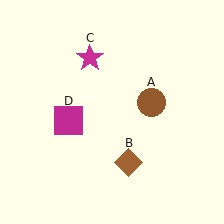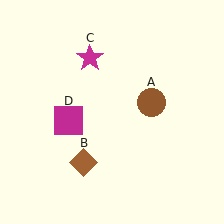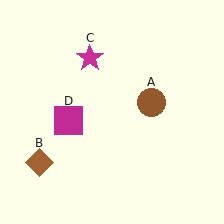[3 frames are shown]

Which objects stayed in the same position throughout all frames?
Brown circle (object A) and magenta star (object C) and magenta square (object D) remained stationary.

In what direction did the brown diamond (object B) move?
The brown diamond (object B) moved left.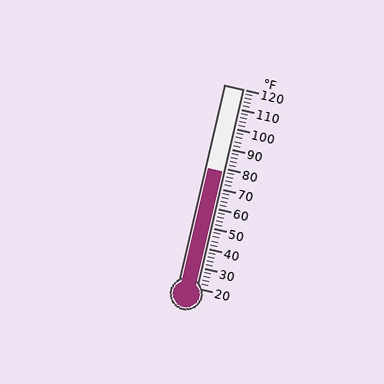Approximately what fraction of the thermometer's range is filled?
The thermometer is filled to approximately 60% of its range.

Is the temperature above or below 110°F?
The temperature is below 110°F.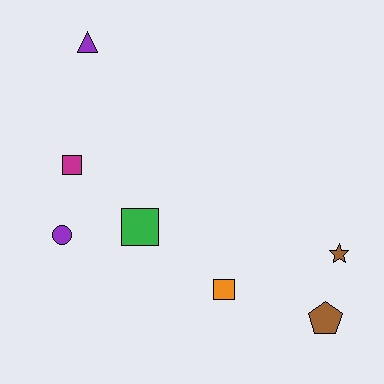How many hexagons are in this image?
There are no hexagons.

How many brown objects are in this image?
There are 2 brown objects.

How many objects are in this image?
There are 7 objects.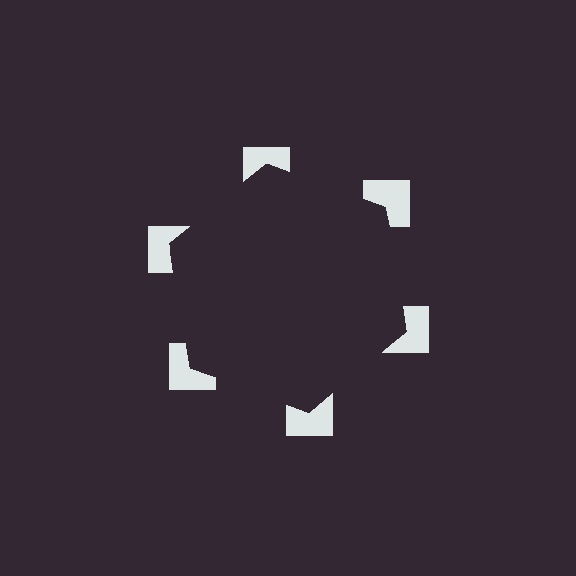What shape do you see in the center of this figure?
An illusory hexagon — its edges are inferred from the aligned wedge cuts in the notched squares, not physically drawn.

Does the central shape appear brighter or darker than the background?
It typically appears slightly darker than the background, even though no actual brightness change is drawn.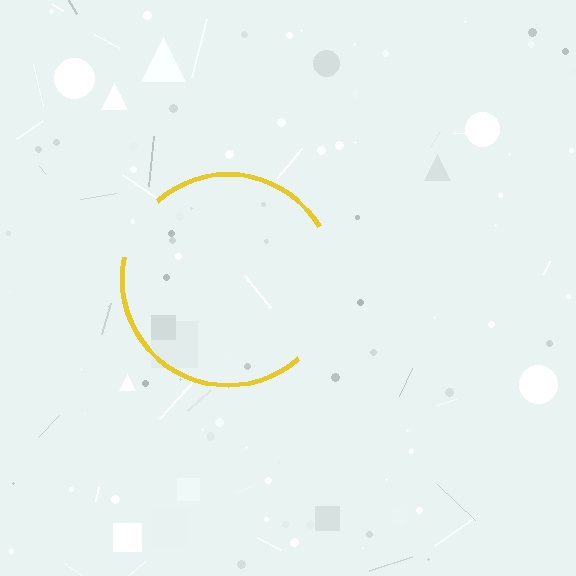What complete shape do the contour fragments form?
The contour fragments form a circle.